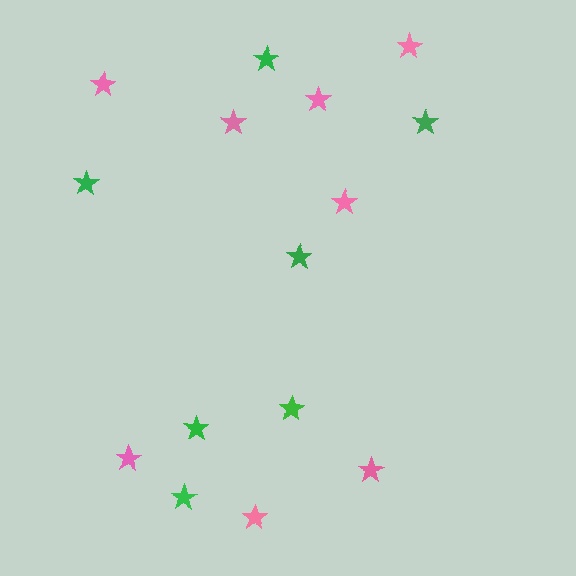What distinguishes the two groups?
There are 2 groups: one group of green stars (7) and one group of pink stars (8).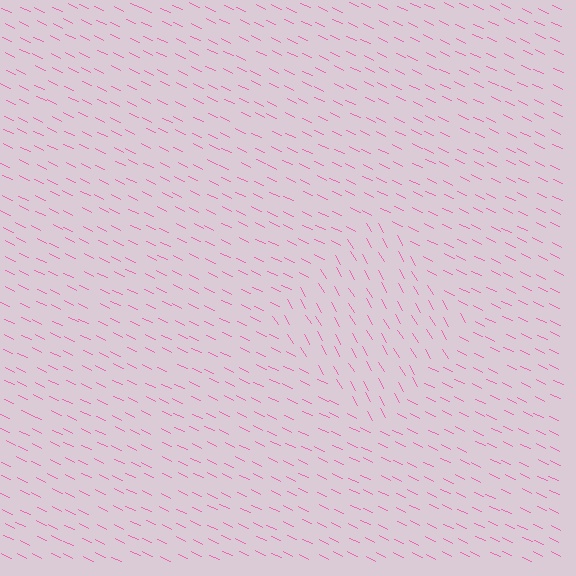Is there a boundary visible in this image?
Yes, there is a texture boundary formed by a change in line orientation.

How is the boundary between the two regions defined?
The boundary is defined purely by a change in line orientation (approximately 34 degrees difference). All lines are the same color and thickness.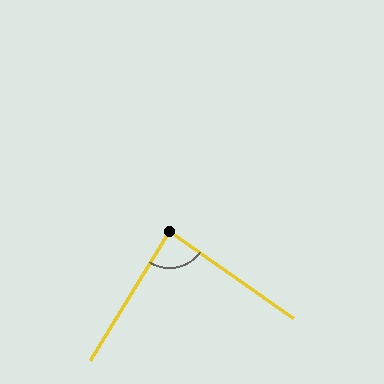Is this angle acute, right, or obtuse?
It is approximately a right angle.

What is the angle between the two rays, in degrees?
Approximately 86 degrees.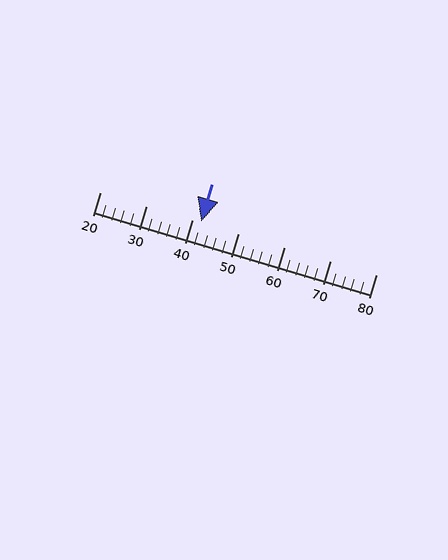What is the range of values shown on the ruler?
The ruler shows values from 20 to 80.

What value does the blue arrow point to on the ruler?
The blue arrow points to approximately 42.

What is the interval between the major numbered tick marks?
The major tick marks are spaced 10 units apart.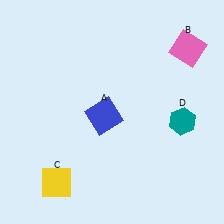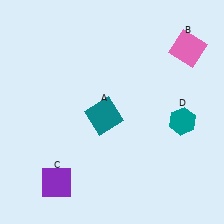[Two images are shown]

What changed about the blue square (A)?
In Image 1, A is blue. In Image 2, it changed to teal.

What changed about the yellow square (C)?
In Image 1, C is yellow. In Image 2, it changed to purple.